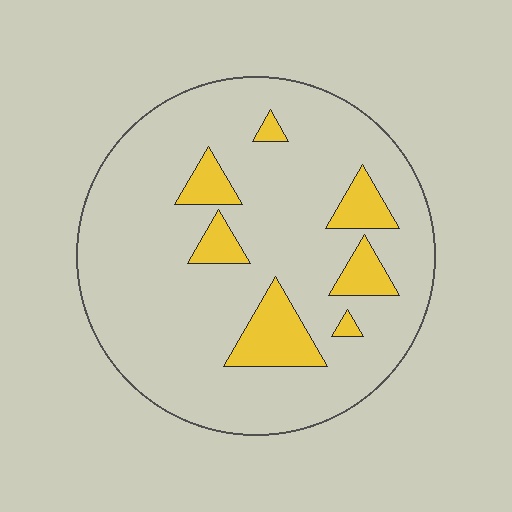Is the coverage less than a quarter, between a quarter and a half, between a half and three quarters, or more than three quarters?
Less than a quarter.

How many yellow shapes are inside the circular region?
7.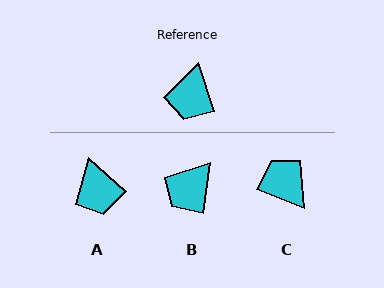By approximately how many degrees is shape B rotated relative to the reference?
Approximately 27 degrees clockwise.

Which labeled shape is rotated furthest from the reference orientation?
C, about 131 degrees away.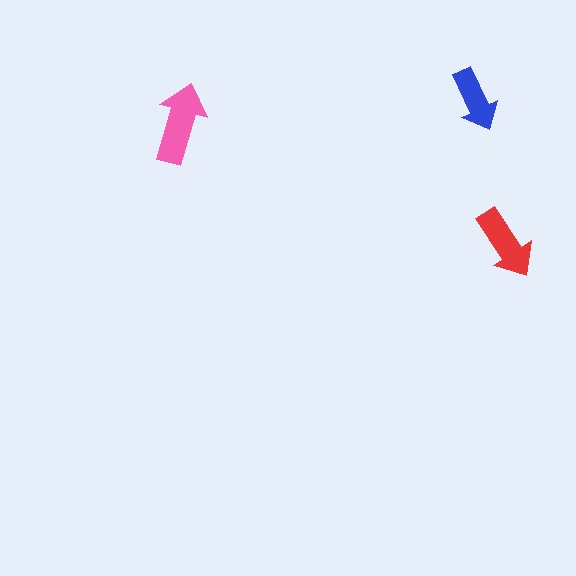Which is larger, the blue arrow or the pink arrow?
The pink one.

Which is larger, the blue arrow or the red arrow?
The red one.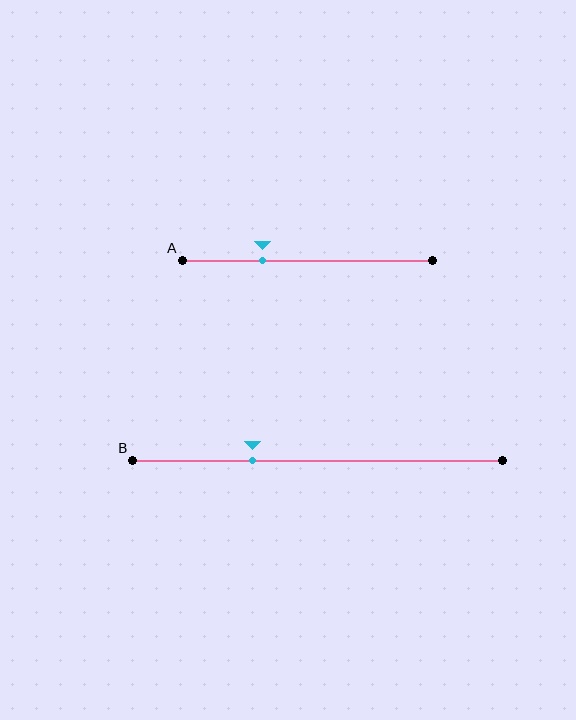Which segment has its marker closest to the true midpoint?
Segment B has its marker closest to the true midpoint.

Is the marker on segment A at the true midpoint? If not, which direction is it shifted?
No, the marker on segment A is shifted to the left by about 18% of the segment length.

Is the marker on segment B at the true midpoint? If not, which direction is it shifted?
No, the marker on segment B is shifted to the left by about 18% of the segment length.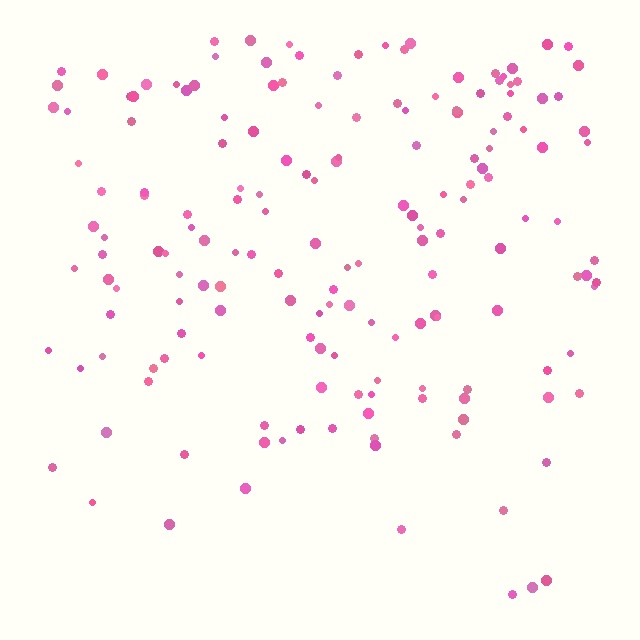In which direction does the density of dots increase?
From bottom to top, with the top side densest.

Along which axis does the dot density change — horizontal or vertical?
Vertical.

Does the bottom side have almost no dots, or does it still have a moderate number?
Still a moderate number, just noticeably fewer than the top.